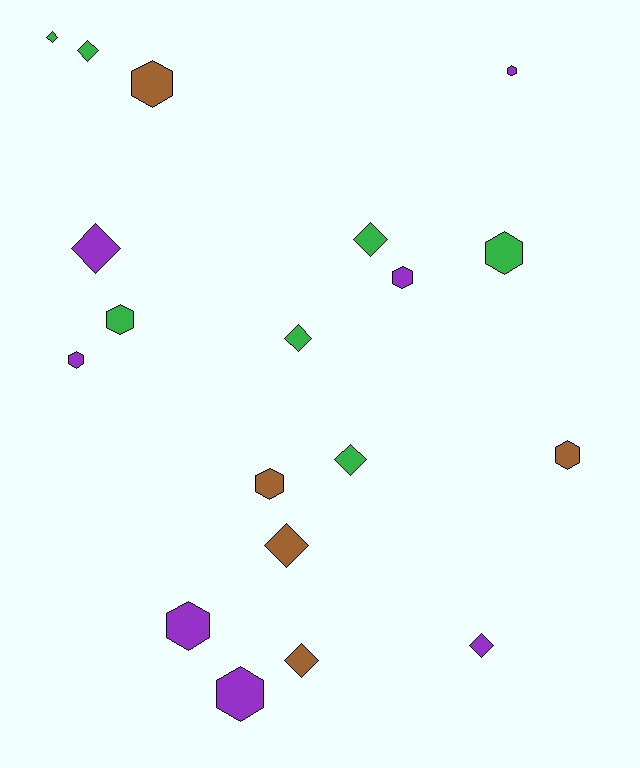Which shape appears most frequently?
Hexagon, with 10 objects.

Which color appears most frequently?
Purple, with 7 objects.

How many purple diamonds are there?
There are 2 purple diamonds.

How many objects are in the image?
There are 19 objects.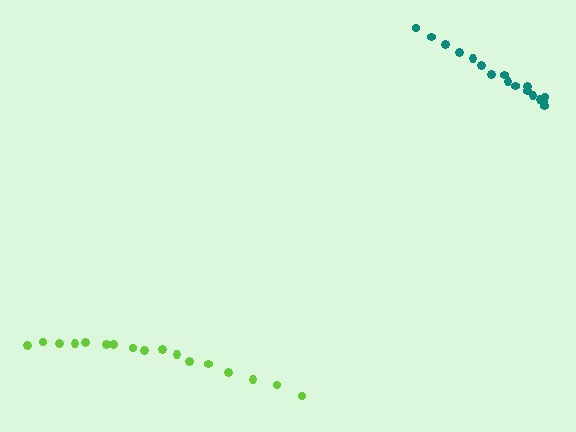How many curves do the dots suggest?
There are 2 distinct paths.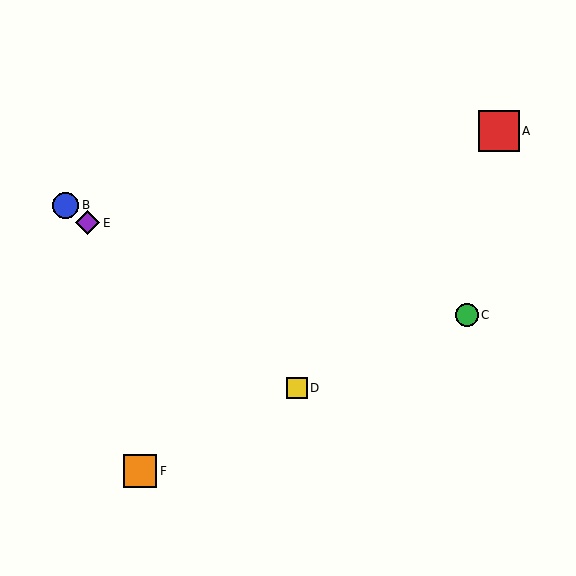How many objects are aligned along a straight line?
3 objects (B, D, E) are aligned along a straight line.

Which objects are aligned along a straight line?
Objects B, D, E are aligned along a straight line.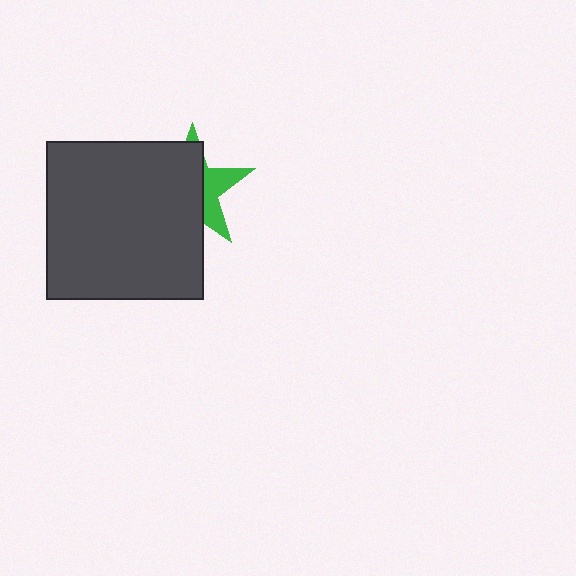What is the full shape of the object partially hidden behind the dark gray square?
The partially hidden object is a green star.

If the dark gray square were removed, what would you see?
You would see the complete green star.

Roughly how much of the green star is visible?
A small part of it is visible (roughly 35%).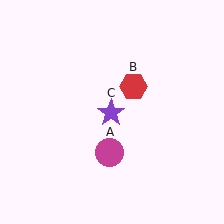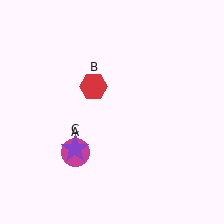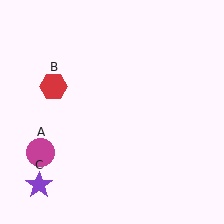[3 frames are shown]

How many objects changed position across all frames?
3 objects changed position: magenta circle (object A), red hexagon (object B), purple star (object C).